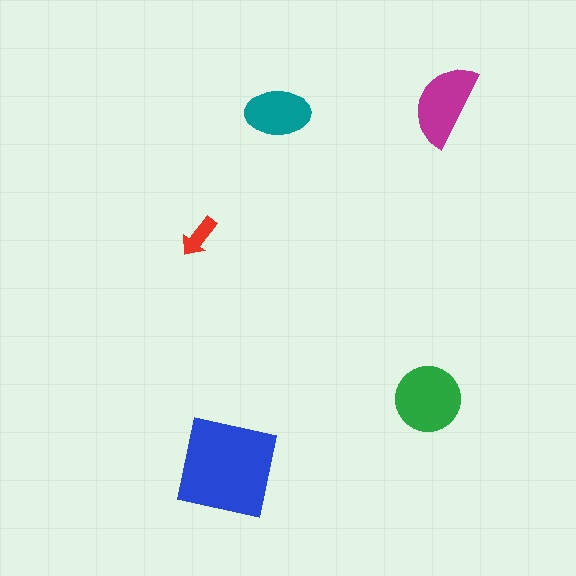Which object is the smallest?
The red arrow.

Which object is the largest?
The blue square.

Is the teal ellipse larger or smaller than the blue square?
Smaller.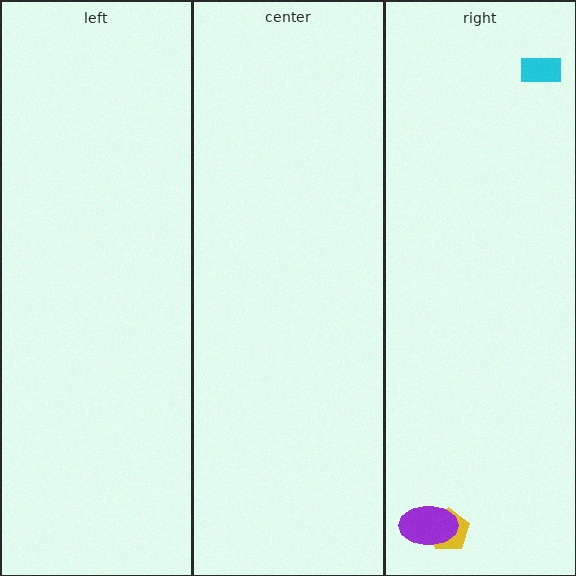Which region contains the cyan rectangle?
The right region.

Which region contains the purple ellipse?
The right region.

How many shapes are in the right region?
3.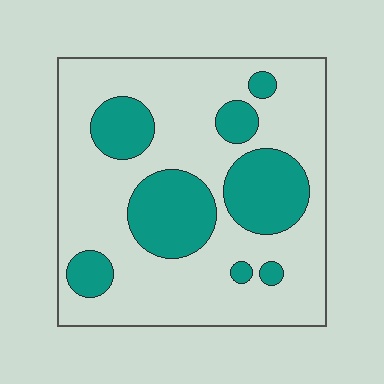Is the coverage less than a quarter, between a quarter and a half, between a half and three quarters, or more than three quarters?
Between a quarter and a half.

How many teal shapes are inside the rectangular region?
8.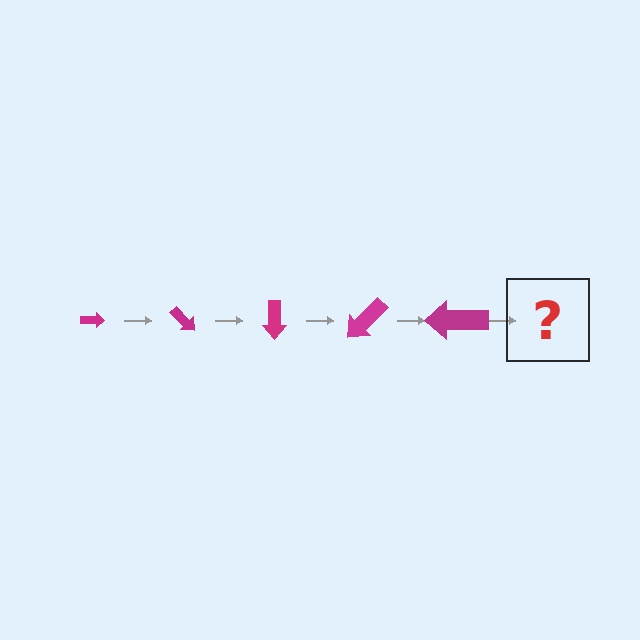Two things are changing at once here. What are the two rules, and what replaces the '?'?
The two rules are that the arrow grows larger each step and it rotates 45 degrees each step. The '?' should be an arrow, larger than the previous one and rotated 225 degrees from the start.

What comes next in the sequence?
The next element should be an arrow, larger than the previous one and rotated 225 degrees from the start.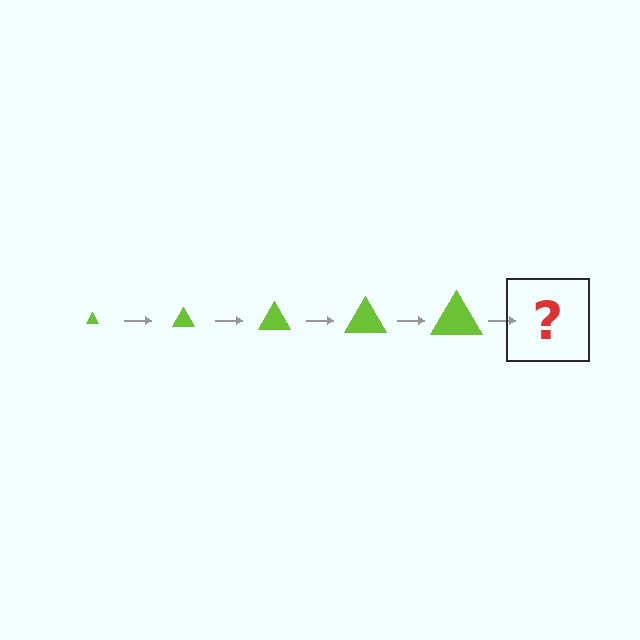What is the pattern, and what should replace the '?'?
The pattern is that the triangle gets progressively larger each step. The '?' should be a lime triangle, larger than the previous one.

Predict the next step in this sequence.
The next step is a lime triangle, larger than the previous one.